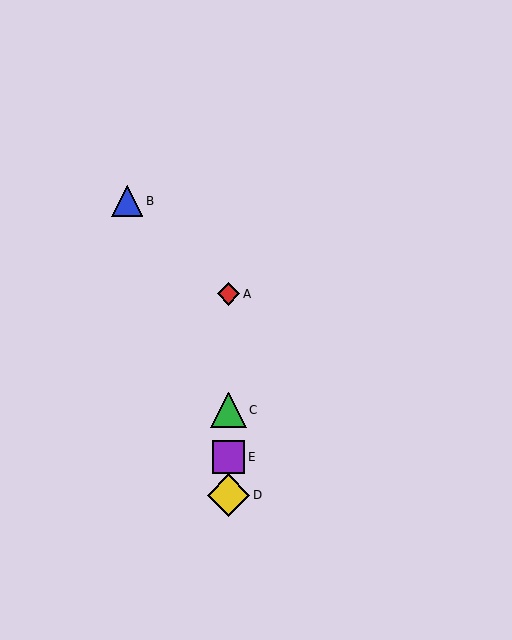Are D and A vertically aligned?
Yes, both are at x≈228.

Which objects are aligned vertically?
Objects A, C, D, E are aligned vertically.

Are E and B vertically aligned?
No, E is at x≈228 and B is at x≈127.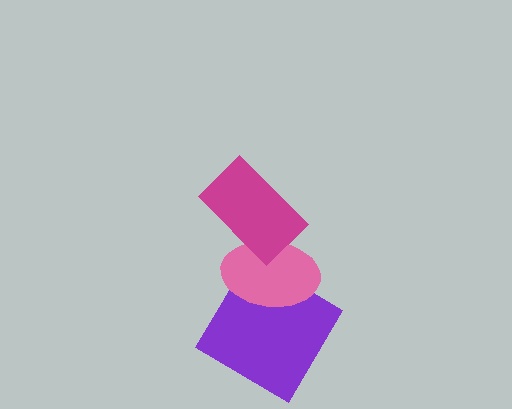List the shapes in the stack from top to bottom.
From top to bottom: the magenta rectangle, the pink ellipse, the purple diamond.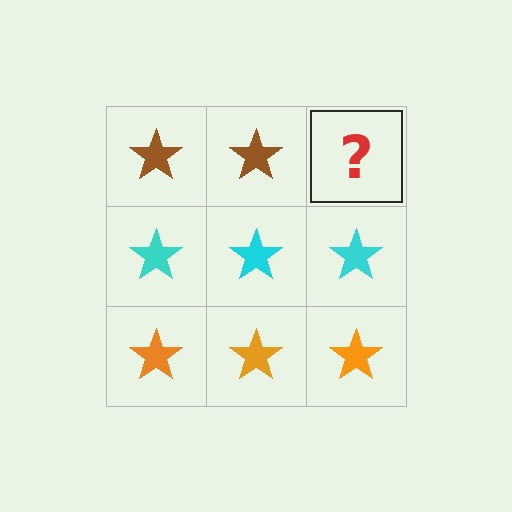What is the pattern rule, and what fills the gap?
The rule is that each row has a consistent color. The gap should be filled with a brown star.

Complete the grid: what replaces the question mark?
The question mark should be replaced with a brown star.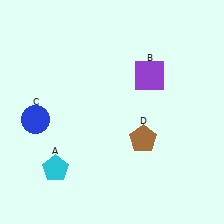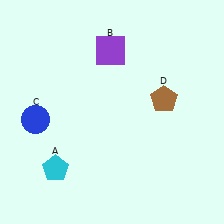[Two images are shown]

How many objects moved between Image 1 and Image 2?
2 objects moved between the two images.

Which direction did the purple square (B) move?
The purple square (B) moved left.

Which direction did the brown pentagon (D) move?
The brown pentagon (D) moved up.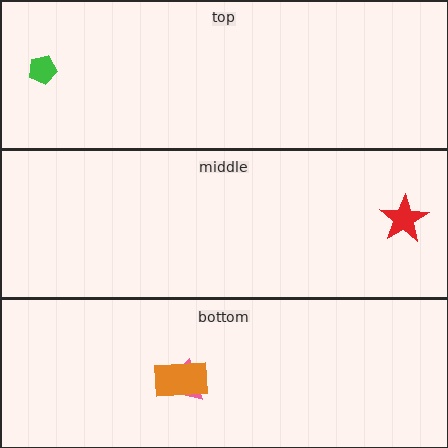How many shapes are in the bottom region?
2.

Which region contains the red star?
The middle region.